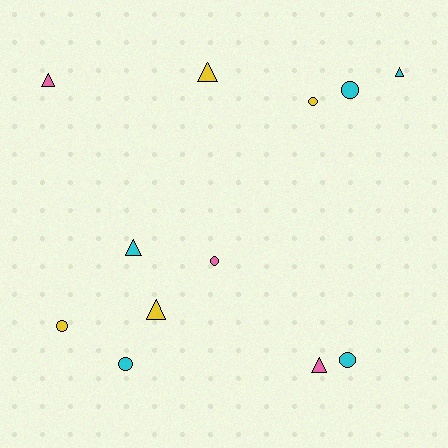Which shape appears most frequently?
Circle, with 6 objects.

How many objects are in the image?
There are 12 objects.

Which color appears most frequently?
Cyan, with 5 objects.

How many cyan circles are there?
There are 3 cyan circles.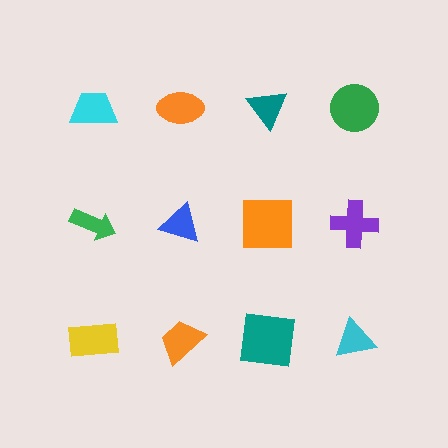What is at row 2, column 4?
A purple cross.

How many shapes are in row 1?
4 shapes.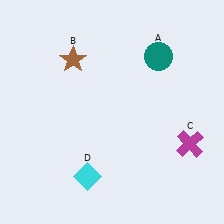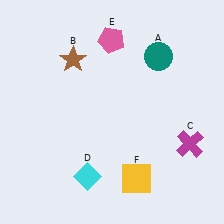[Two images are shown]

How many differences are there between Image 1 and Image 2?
There are 2 differences between the two images.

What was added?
A pink pentagon (E), a yellow square (F) were added in Image 2.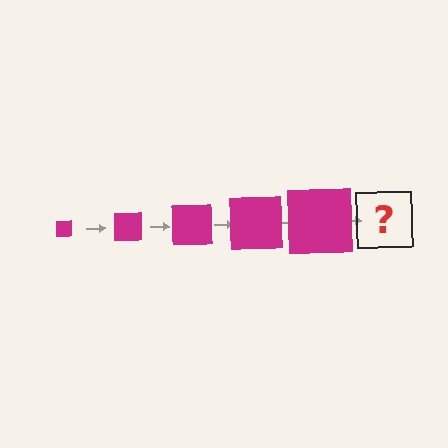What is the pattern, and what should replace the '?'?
The pattern is that the square gets progressively larger each step. The '?' should be a magenta square, larger than the previous one.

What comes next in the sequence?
The next element should be a magenta square, larger than the previous one.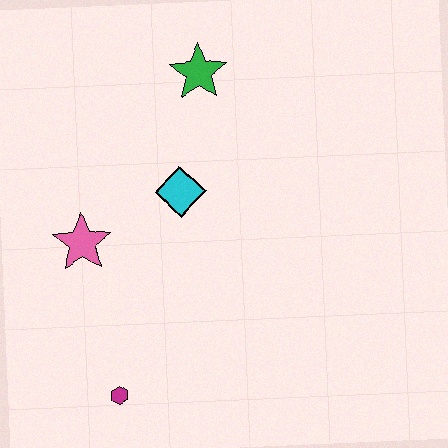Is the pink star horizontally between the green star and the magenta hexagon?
No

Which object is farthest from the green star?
The magenta hexagon is farthest from the green star.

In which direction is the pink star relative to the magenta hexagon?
The pink star is above the magenta hexagon.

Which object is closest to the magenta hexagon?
The pink star is closest to the magenta hexagon.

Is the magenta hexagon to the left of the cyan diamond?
Yes